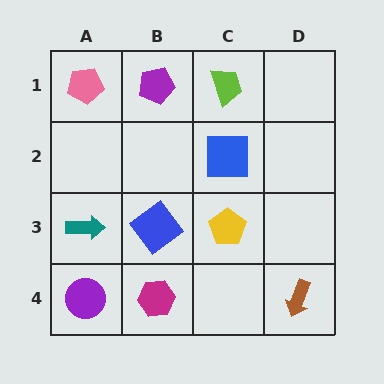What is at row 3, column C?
A yellow pentagon.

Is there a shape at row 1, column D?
No, that cell is empty.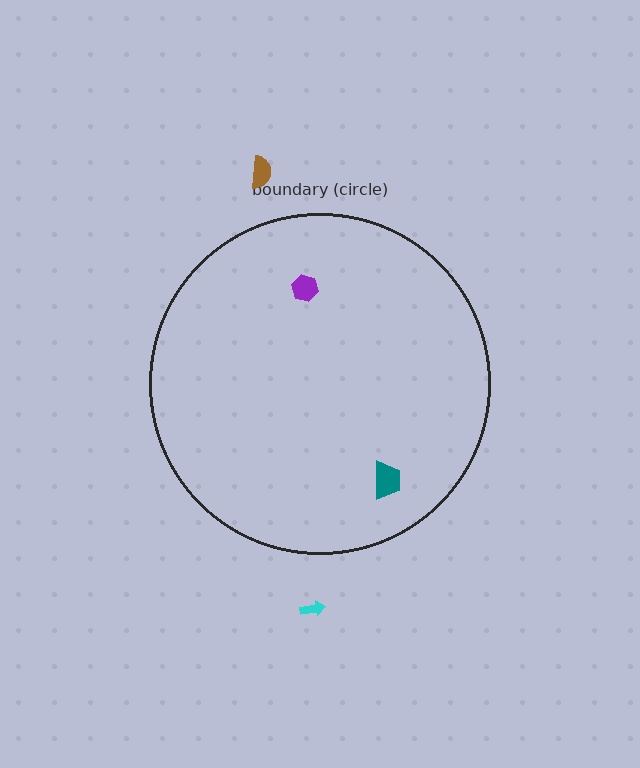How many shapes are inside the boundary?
2 inside, 2 outside.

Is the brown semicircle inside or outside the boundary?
Outside.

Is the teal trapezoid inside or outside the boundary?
Inside.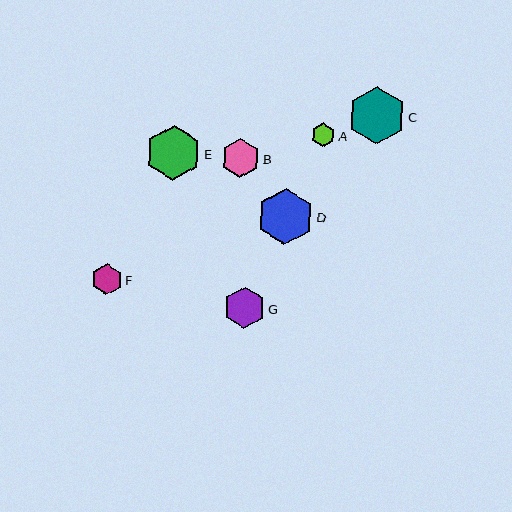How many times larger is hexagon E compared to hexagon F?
Hexagon E is approximately 1.8 times the size of hexagon F.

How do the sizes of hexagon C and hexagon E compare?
Hexagon C and hexagon E are approximately the same size.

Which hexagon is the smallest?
Hexagon A is the smallest with a size of approximately 24 pixels.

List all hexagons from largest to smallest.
From largest to smallest: C, D, E, G, B, F, A.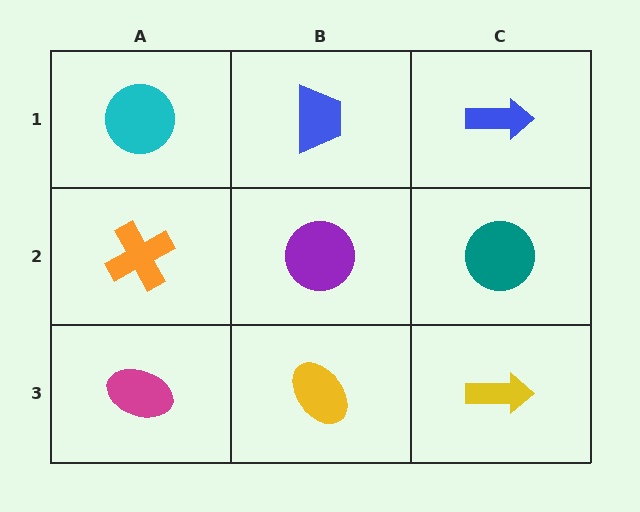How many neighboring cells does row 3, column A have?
2.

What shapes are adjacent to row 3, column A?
An orange cross (row 2, column A), a yellow ellipse (row 3, column B).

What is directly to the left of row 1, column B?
A cyan circle.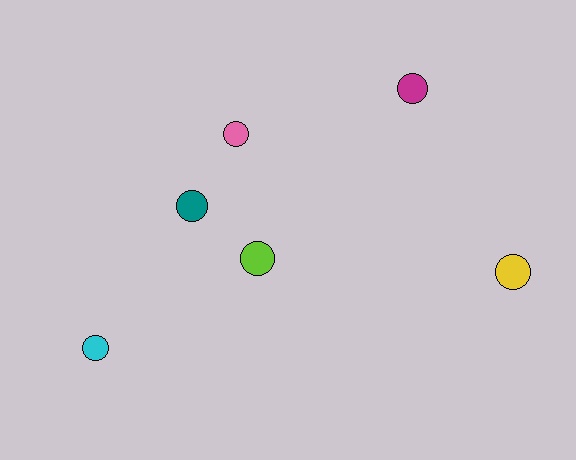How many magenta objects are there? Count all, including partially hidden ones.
There is 1 magenta object.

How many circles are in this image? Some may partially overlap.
There are 6 circles.